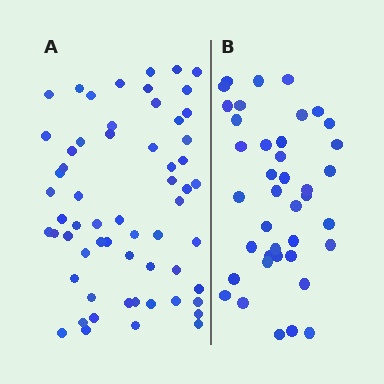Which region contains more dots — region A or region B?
Region A (the left region) has more dots.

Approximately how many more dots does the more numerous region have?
Region A has approximately 20 more dots than region B.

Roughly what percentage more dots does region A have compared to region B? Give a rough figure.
About 50% more.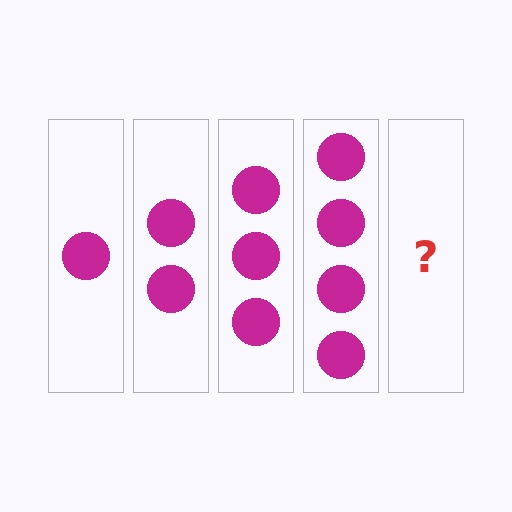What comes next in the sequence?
The next element should be 5 circles.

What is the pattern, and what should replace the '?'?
The pattern is that each step adds one more circle. The '?' should be 5 circles.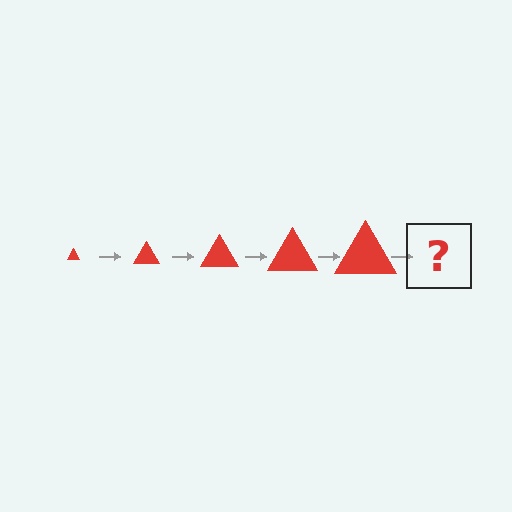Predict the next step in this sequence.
The next step is a red triangle, larger than the previous one.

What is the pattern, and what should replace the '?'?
The pattern is that the triangle gets progressively larger each step. The '?' should be a red triangle, larger than the previous one.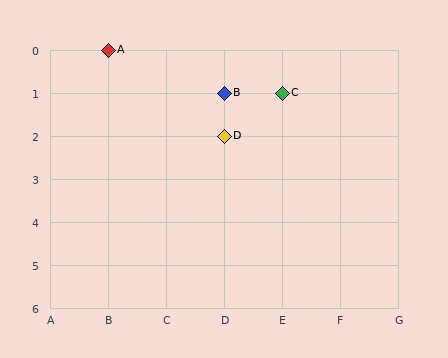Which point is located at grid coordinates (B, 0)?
Point A is at (B, 0).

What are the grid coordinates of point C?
Point C is at grid coordinates (E, 1).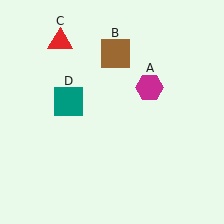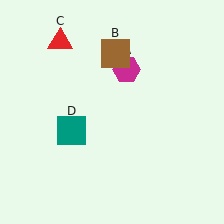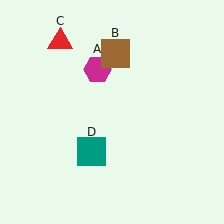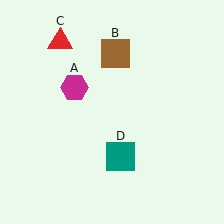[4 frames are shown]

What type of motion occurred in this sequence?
The magenta hexagon (object A), teal square (object D) rotated counterclockwise around the center of the scene.